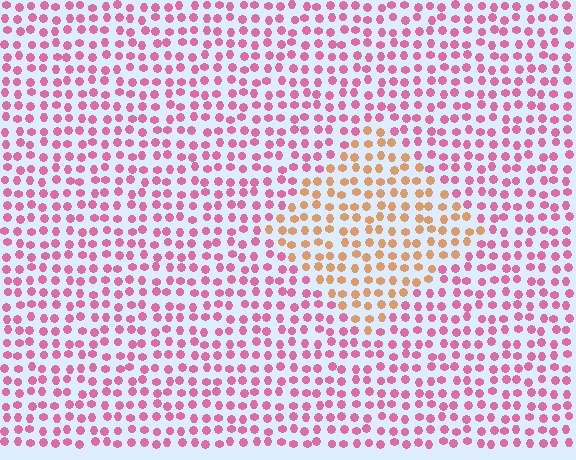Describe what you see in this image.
The image is filled with small pink elements in a uniform arrangement. A diamond-shaped region is visible where the elements are tinted to a slightly different hue, forming a subtle color boundary.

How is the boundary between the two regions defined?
The boundary is defined purely by a slight shift in hue (about 57 degrees). Spacing, size, and orientation are identical on both sides.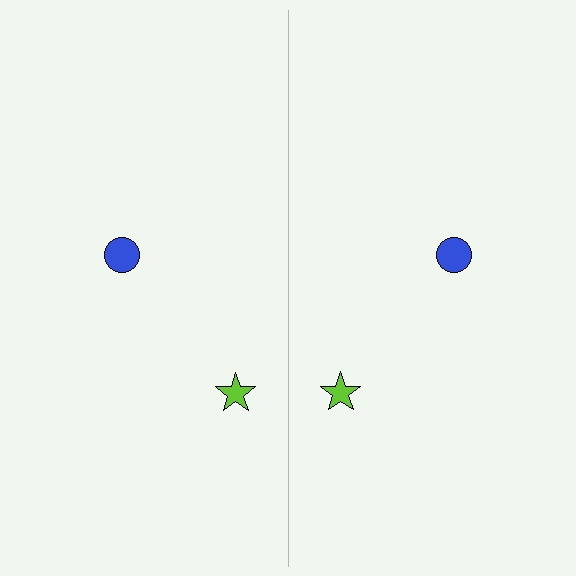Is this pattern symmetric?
Yes, this pattern has bilateral (reflection) symmetry.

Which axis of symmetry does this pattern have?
The pattern has a vertical axis of symmetry running through the center of the image.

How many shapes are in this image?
There are 4 shapes in this image.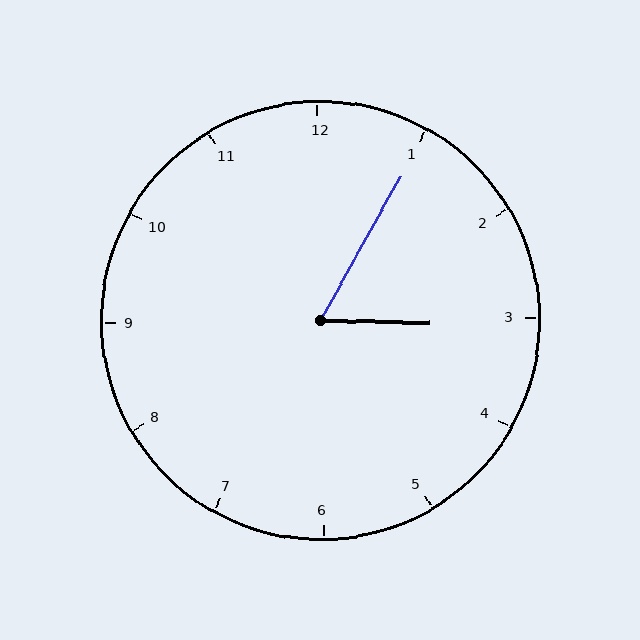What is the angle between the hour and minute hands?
Approximately 62 degrees.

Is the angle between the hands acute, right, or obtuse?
It is acute.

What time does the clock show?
3:05.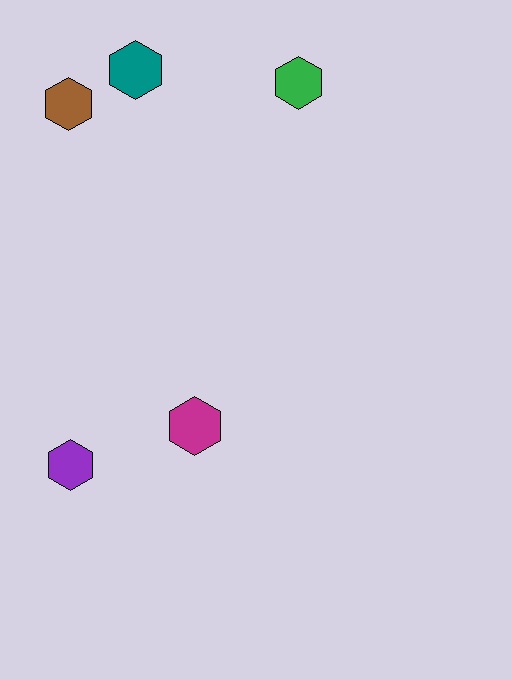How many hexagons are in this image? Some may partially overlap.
There are 5 hexagons.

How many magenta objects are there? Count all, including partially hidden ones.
There is 1 magenta object.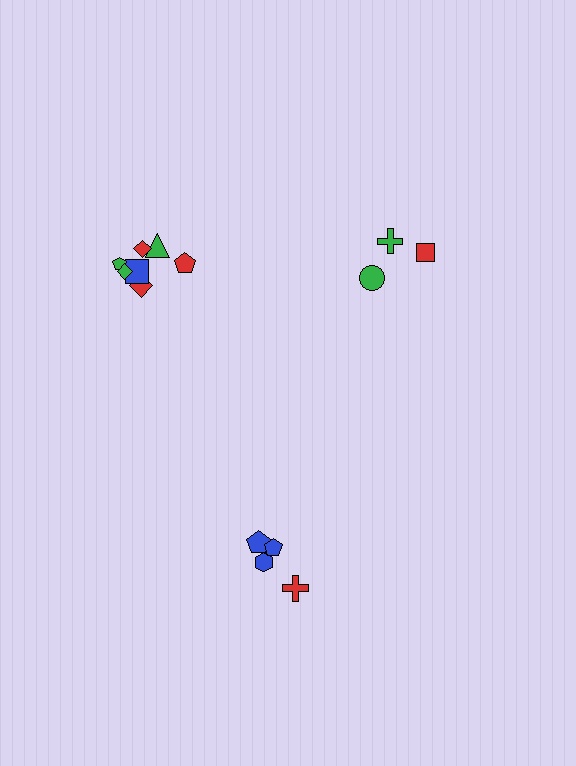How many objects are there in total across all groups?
There are 14 objects.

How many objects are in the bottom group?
There are 4 objects.